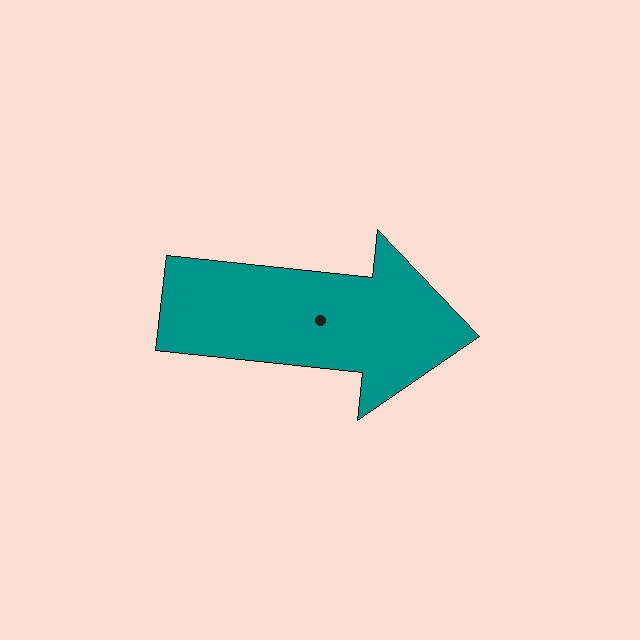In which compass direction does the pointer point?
East.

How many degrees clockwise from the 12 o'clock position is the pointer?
Approximately 96 degrees.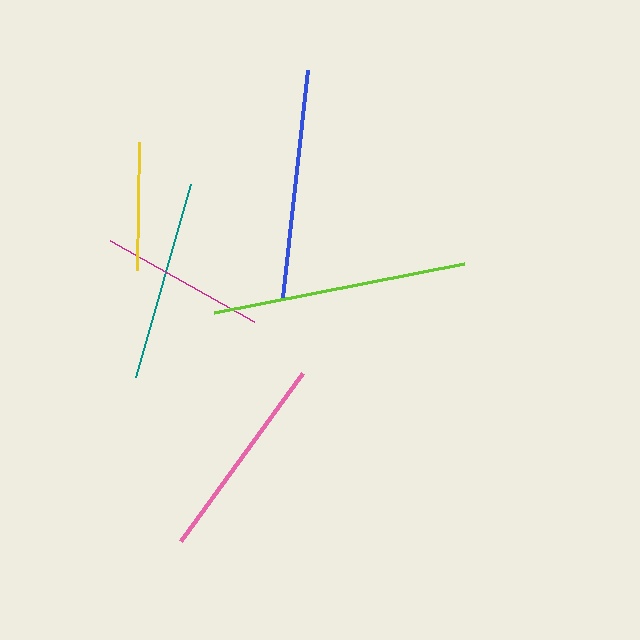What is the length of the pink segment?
The pink segment is approximately 208 pixels long.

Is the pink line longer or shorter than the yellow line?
The pink line is longer than the yellow line.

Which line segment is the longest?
The lime line is the longest at approximately 255 pixels.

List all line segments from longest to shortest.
From longest to shortest: lime, blue, pink, teal, magenta, yellow.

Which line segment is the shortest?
The yellow line is the shortest at approximately 127 pixels.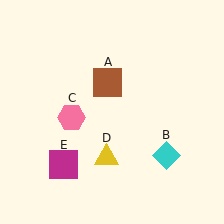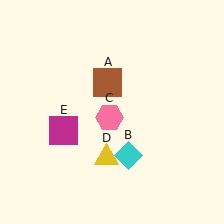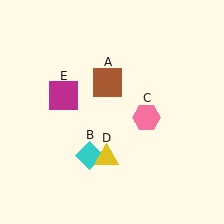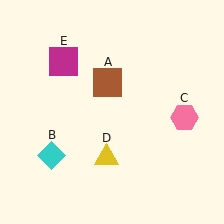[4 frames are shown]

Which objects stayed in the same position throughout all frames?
Brown square (object A) and yellow triangle (object D) remained stationary.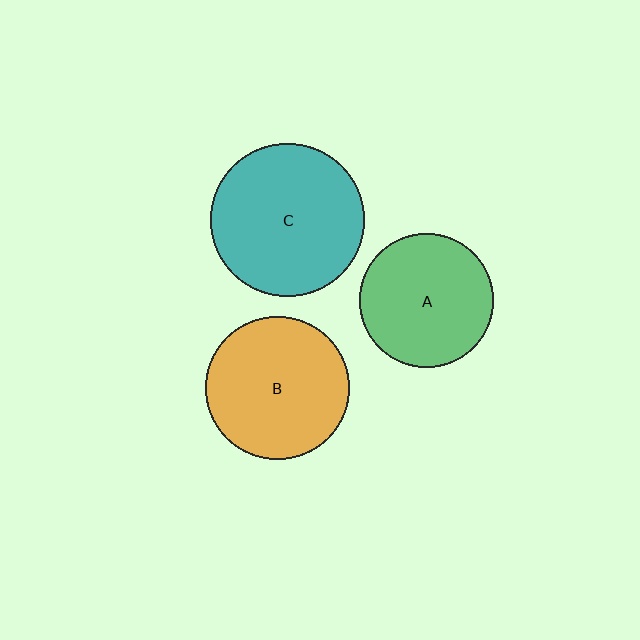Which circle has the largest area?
Circle C (teal).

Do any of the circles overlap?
No, none of the circles overlap.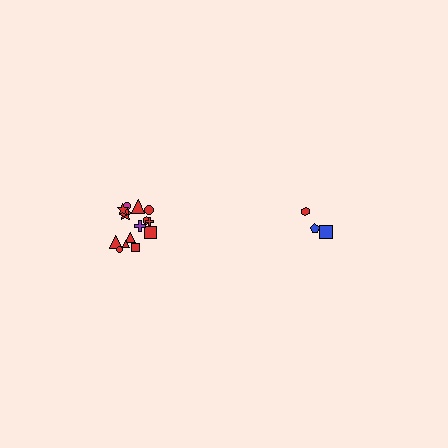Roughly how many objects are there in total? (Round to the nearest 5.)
Roughly 20 objects in total.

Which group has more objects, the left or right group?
The left group.